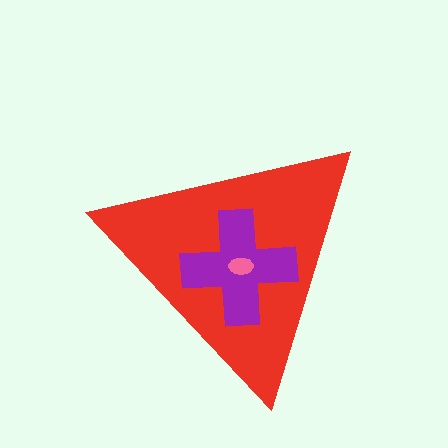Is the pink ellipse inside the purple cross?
Yes.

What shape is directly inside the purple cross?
The pink ellipse.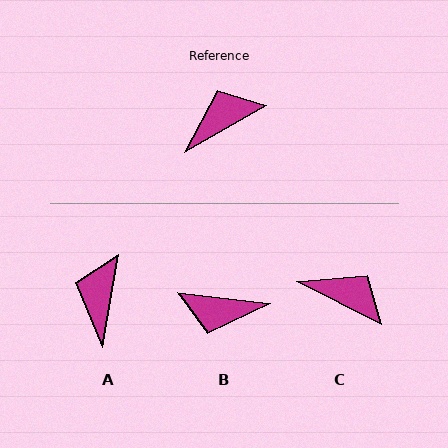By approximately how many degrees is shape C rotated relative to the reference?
Approximately 57 degrees clockwise.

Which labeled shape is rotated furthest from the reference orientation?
B, about 143 degrees away.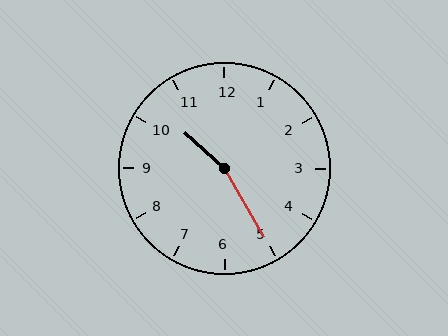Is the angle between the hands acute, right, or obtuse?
It is obtuse.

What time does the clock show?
10:25.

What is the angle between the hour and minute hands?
Approximately 162 degrees.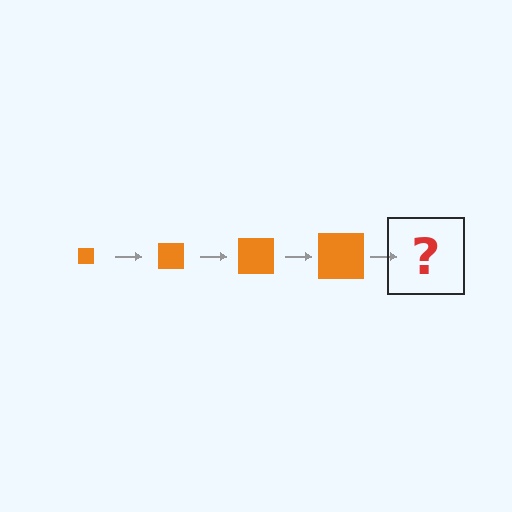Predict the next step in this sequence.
The next step is an orange square, larger than the previous one.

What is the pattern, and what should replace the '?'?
The pattern is that the square gets progressively larger each step. The '?' should be an orange square, larger than the previous one.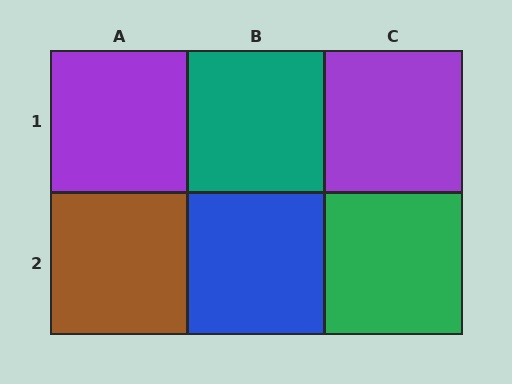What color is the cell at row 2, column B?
Blue.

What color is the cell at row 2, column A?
Brown.